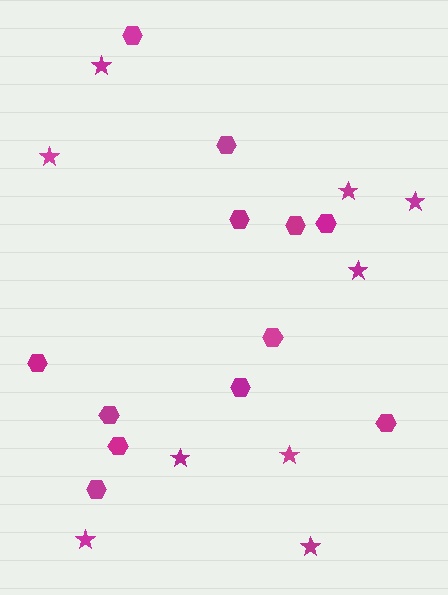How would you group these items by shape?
There are 2 groups: one group of hexagons (12) and one group of stars (9).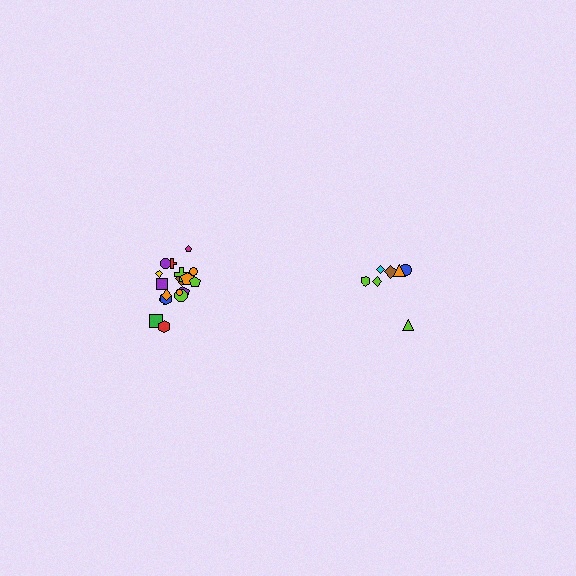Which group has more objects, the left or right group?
The left group.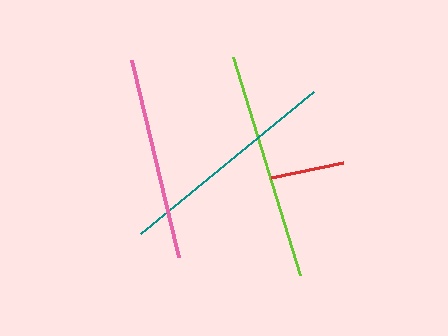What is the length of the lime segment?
The lime segment is approximately 228 pixels long.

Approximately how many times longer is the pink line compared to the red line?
The pink line is approximately 2.7 times the length of the red line.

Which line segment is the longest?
The lime line is the longest at approximately 228 pixels.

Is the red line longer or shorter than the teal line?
The teal line is longer than the red line.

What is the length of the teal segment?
The teal segment is approximately 225 pixels long.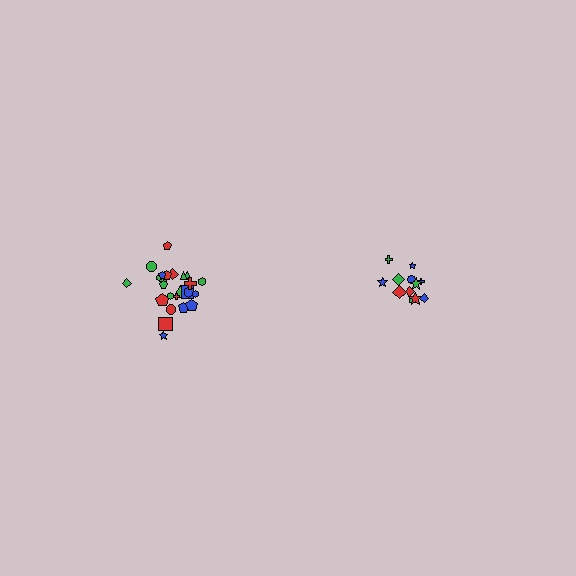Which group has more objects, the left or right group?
The left group.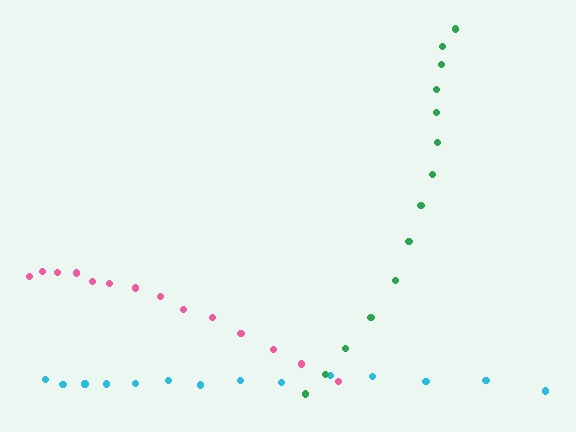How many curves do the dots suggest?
There are 3 distinct paths.